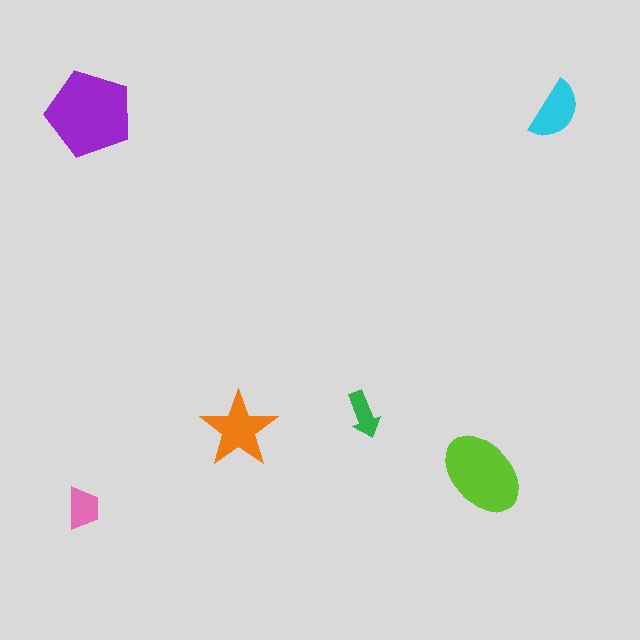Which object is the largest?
The purple pentagon.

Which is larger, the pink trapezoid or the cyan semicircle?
The cyan semicircle.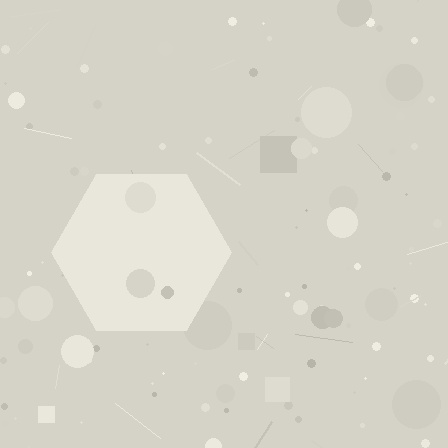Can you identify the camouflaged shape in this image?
The camouflaged shape is a hexagon.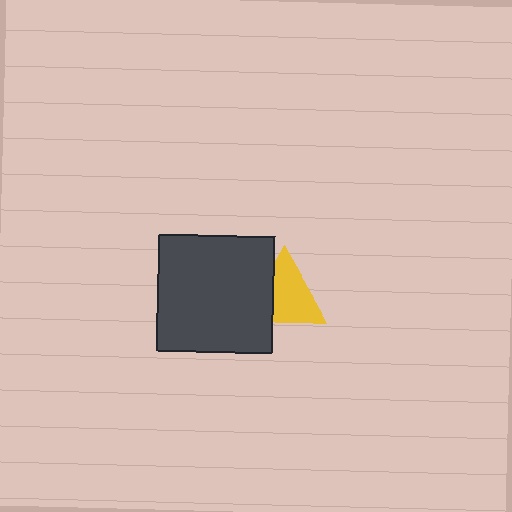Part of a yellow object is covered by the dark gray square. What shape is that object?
It is a triangle.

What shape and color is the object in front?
The object in front is a dark gray square.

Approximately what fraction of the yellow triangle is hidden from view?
Roughly 32% of the yellow triangle is hidden behind the dark gray square.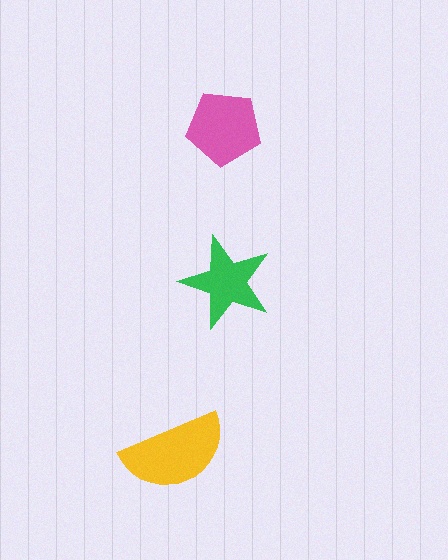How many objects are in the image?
There are 3 objects in the image.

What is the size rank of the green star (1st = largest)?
3rd.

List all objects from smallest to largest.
The green star, the pink pentagon, the yellow semicircle.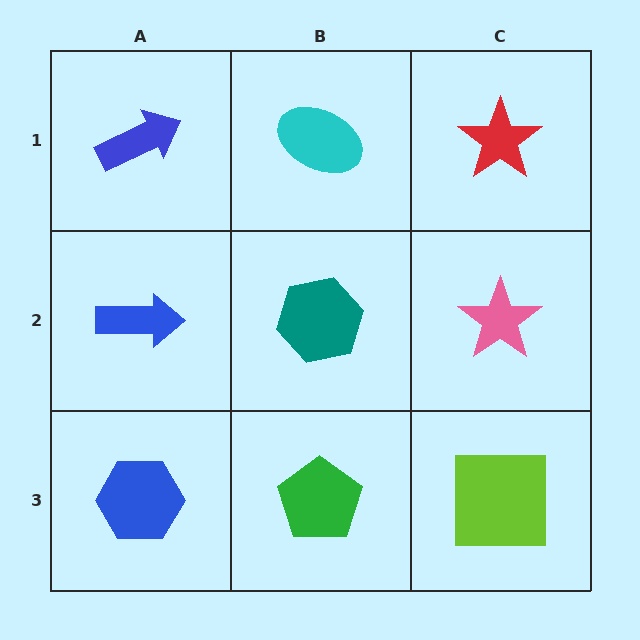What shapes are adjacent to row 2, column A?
A blue arrow (row 1, column A), a blue hexagon (row 3, column A), a teal hexagon (row 2, column B).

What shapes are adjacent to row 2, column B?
A cyan ellipse (row 1, column B), a green pentagon (row 3, column B), a blue arrow (row 2, column A), a pink star (row 2, column C).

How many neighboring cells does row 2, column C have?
3.